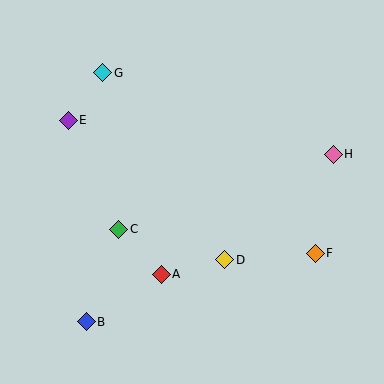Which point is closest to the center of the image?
Point D at (225, 260) is closest to the center.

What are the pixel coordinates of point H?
Point H is at (333, 154).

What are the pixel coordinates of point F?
Point F is at (315, 253).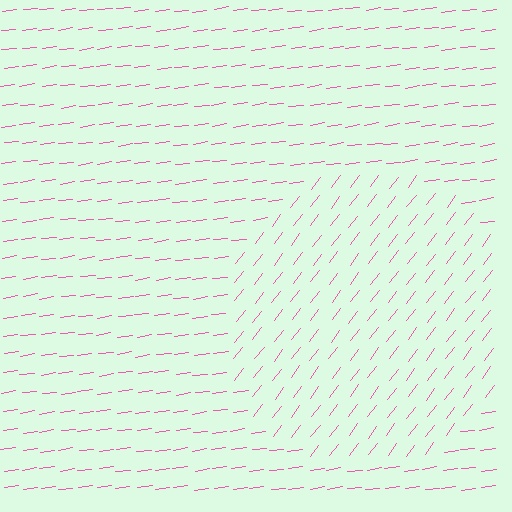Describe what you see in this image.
The image is filled with small pink line segments. A circle region in the image has lines oriented differently from the surrounding lines, creating a visible texture boundary.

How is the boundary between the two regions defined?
The boundary is defined purely by a change in line orientation (approximately 45 degrees difference). All lines are the same color and thickness.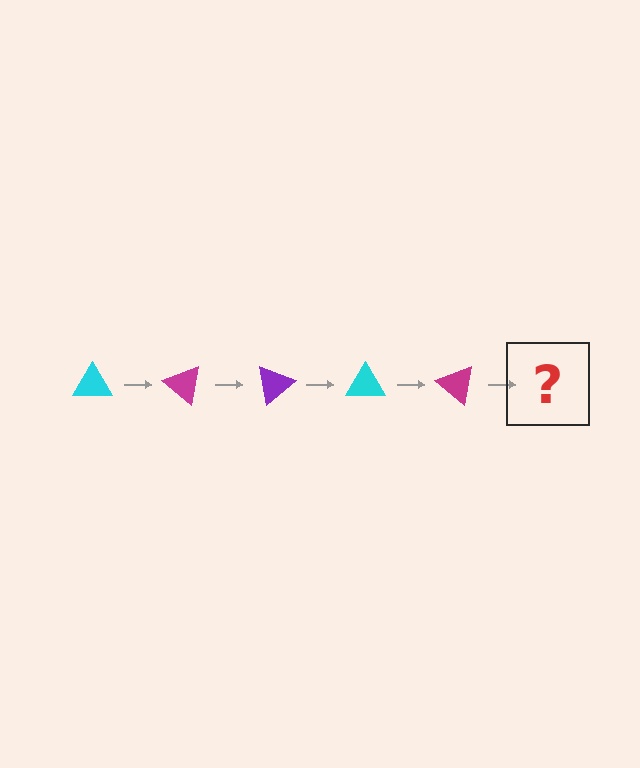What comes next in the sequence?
The next element should be a purple triangle, rotated 200 degrees from the start.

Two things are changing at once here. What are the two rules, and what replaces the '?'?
The two rules are that it rotates 40 degrees each step and the color cycles through cyan, magenta, and purple. The '?' should be a purple triangle, rotated 200 degrees from the start.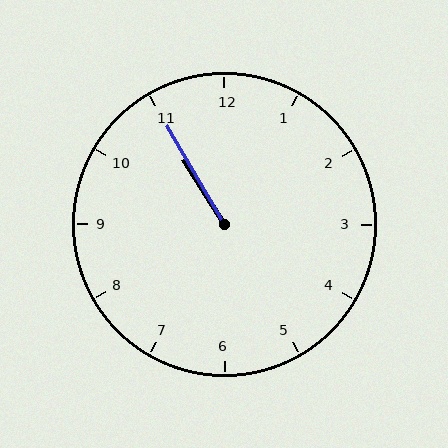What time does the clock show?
10:55.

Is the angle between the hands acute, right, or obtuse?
It is acute.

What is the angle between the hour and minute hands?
Approximately 2 degrees.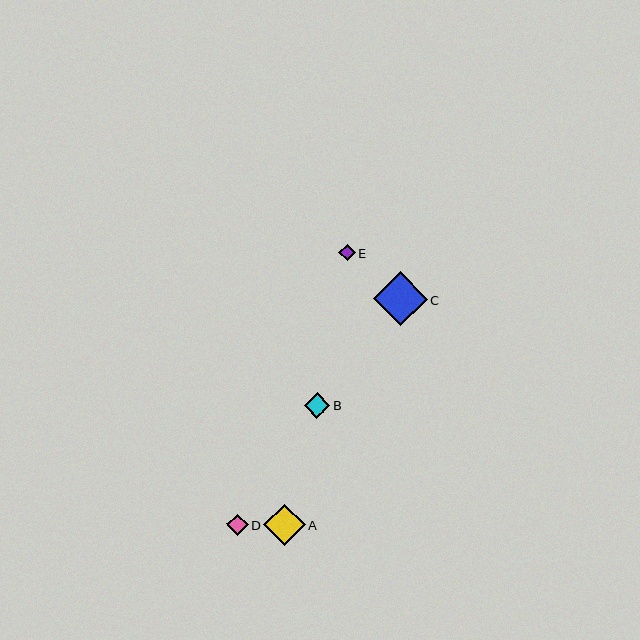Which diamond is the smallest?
Diamond E is the smallest with a size of approximately 17 pixels.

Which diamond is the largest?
Diamond C is the largest with a size of approximately 54 pixels.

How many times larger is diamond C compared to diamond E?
Diamond C is approximately 3.3 times the size of diamond E.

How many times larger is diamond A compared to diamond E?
Diamond A is approximately 2.5 times the size of diamond E.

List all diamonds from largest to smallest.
From largest to smallest: C, A, B, D, E.